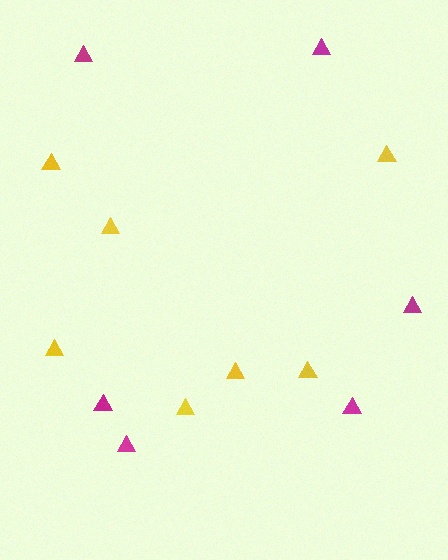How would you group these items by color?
There are 2 groups: one group of yellow triangles (7) and one group of magenta triangles (6).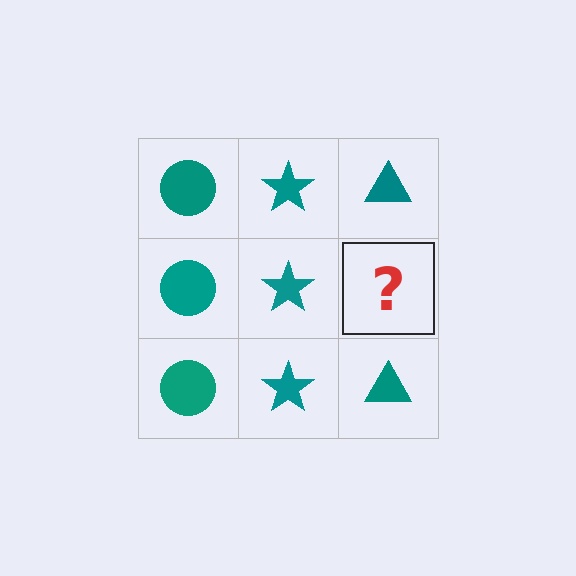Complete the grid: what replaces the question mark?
The question mark should be replaced with a teal triangle.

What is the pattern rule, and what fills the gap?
The rule is that each column has a consistent shape. The gap should be filled with a teal triangle.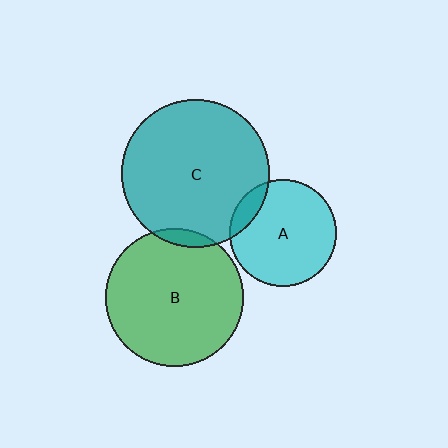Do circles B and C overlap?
Yes.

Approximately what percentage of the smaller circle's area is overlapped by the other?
Approximately 5%.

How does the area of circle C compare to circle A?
Approximately 1.9 times.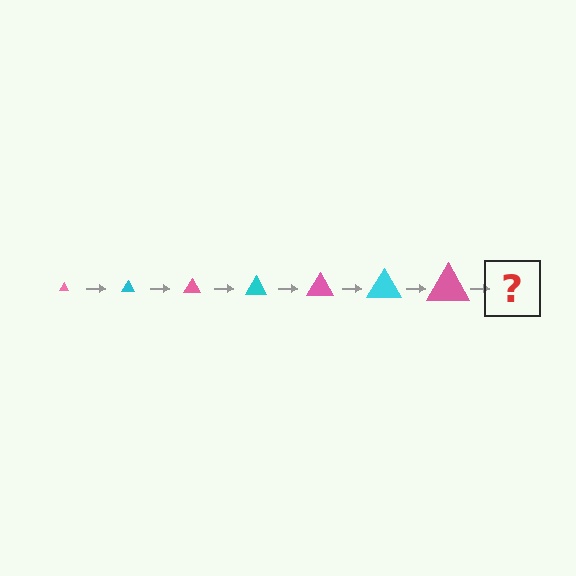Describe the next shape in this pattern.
It should be a cyan triangle, larger than the previous one.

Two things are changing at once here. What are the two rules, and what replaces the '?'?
The two rules are that the triangle grows larger each step and the color cycles through pink and cyan. The '?' should be a cyan triangle, larger than the previous one.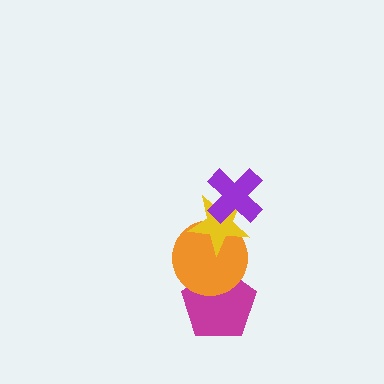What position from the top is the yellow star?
The yellow star is 2nd from the top.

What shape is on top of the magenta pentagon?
The orange circle is on top of the magenta pentagon.